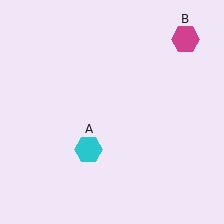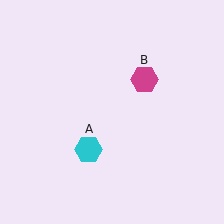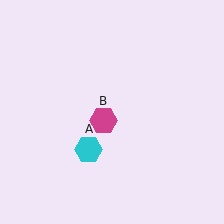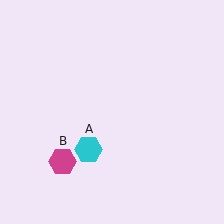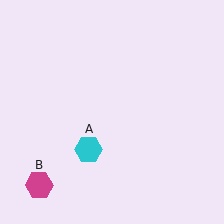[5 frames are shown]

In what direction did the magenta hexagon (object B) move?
The magenta hexagon (object B) moved down and to the left.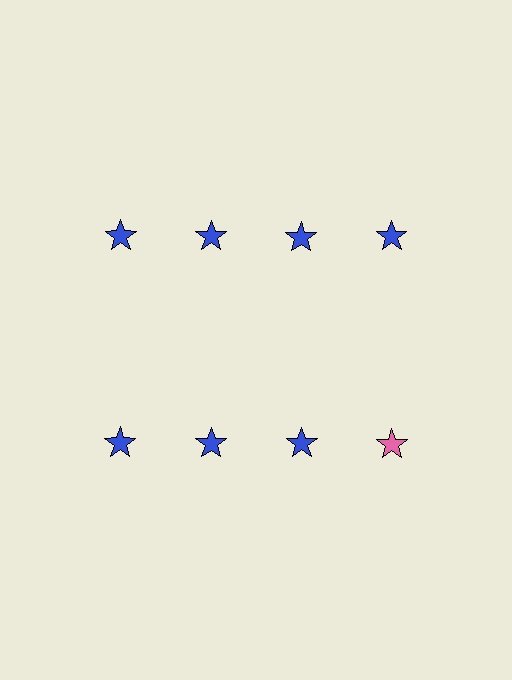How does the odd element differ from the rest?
It has a different color: pink instead of blue.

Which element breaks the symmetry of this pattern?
The pink star in the second row, second from right column breaks the symmetry. All other shapes are blue stars.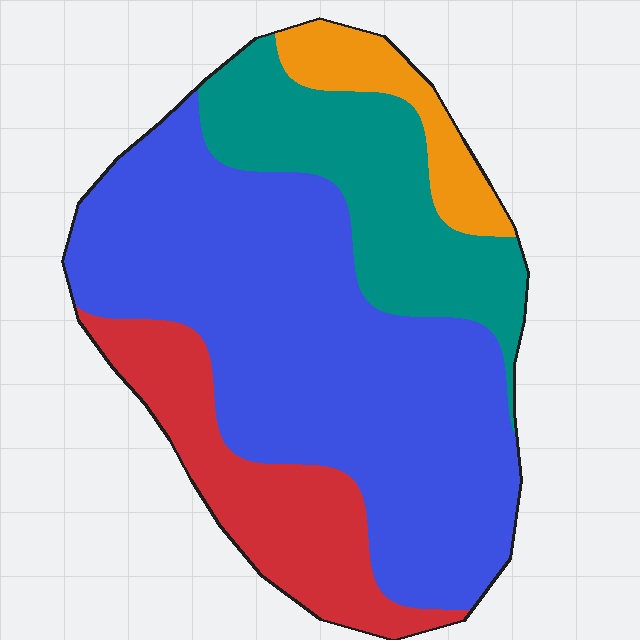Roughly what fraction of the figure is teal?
Teal covers about 20% of the figure.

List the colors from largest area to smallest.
From largest to smallest: blue, teal, red, orange.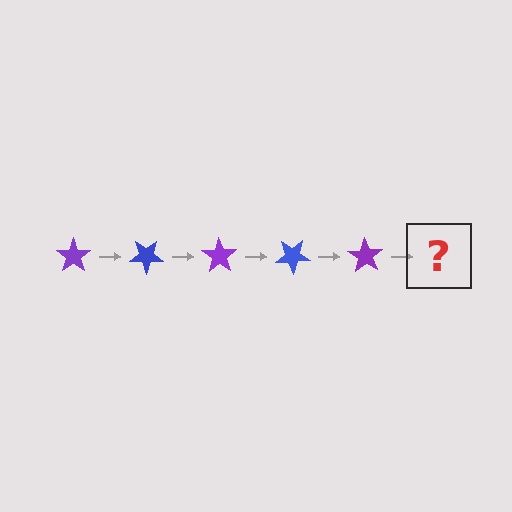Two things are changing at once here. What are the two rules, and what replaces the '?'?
The two rules are that it rotates 35 degrees each step and the color cycles through purple and blue. The '?' should be a blue star, rotated 175 degrees from the start.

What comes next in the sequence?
The next element should be a blue star, rotated 175 degrees from the start.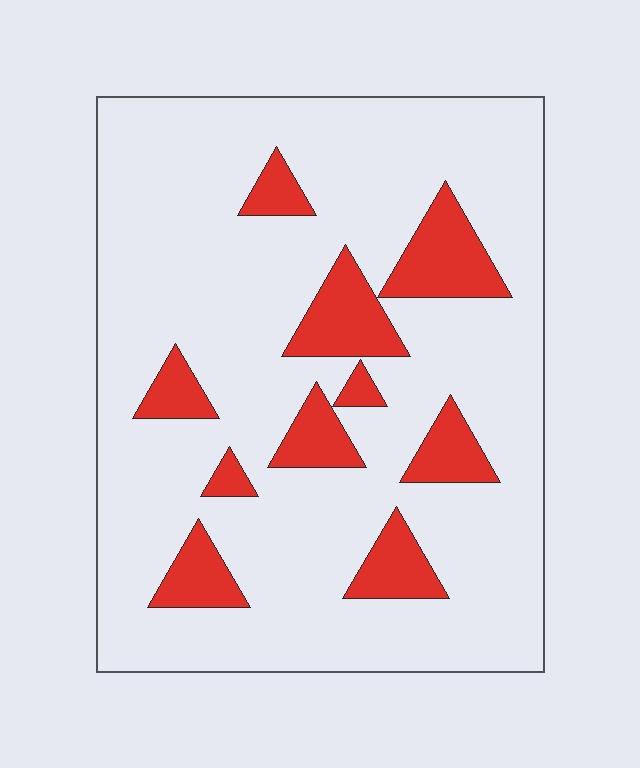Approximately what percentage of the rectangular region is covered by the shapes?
Approximately 15%.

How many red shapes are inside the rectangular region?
10.